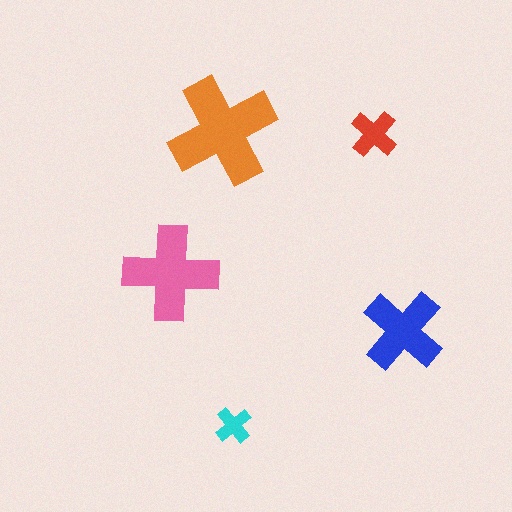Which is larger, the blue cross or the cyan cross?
The blue one.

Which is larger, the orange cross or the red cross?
The orange one.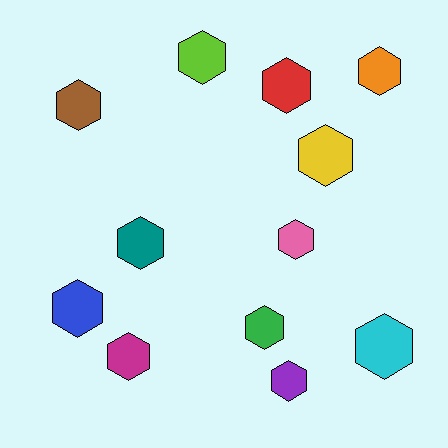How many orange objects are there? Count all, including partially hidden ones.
There is 1 orange object.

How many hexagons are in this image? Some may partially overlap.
There are 12 hexagons.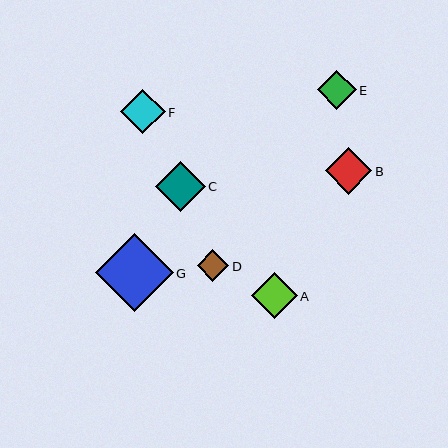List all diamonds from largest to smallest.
From largest to smallest: G, C, B, A, F, E, D.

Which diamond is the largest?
Diamond G is the largest with a size of approximately 78 pixels.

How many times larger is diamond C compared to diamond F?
Diamond C is approximately 1.1 times the size of diamond F.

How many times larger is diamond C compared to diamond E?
Diamond C is approximately 1.3 times the size of diamond E.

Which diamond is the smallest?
Diamond D is the smallest with a size of approximately 32 pixels.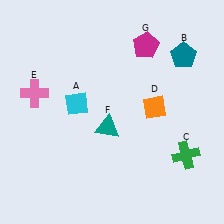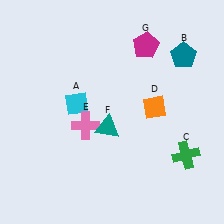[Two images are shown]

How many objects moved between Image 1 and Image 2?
1 object moved between the two images.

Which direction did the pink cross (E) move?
The pink cross (E) moved right.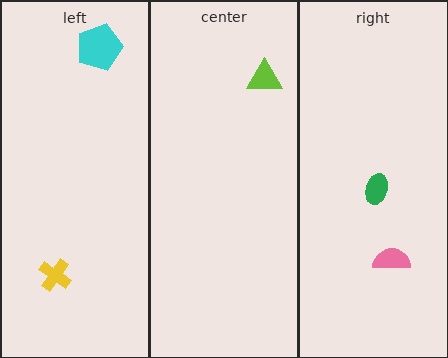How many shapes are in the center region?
1.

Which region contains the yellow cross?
The left region.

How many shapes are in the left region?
2.